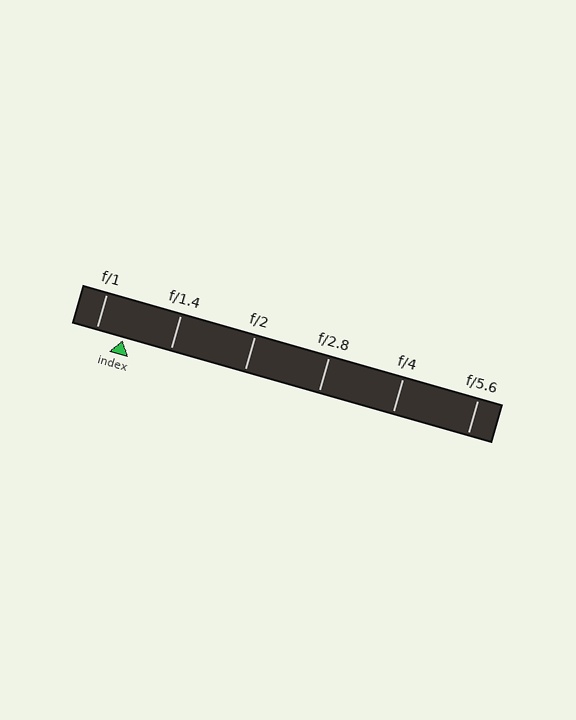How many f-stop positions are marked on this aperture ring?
There are 6 f-stop positions marked.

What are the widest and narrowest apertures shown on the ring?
The widest aperture shown is f/1 and the narrowest is f/5.6.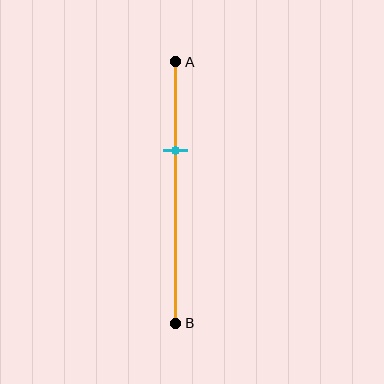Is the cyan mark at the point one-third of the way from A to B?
Yes, the mark is approximately at the one-third point.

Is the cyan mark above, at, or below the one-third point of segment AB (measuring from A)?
The cyan mark is approximately at the one-third point of segment AB.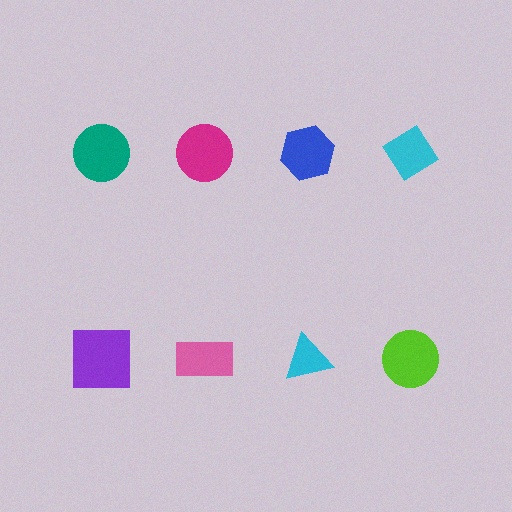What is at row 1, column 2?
A magenta circle.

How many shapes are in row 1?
4 shapes.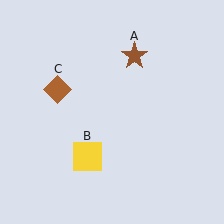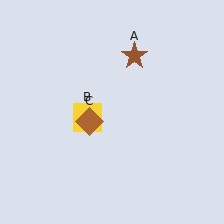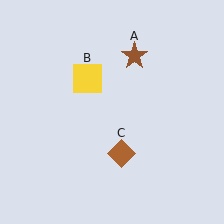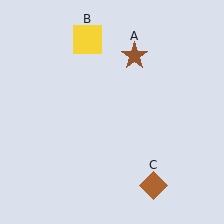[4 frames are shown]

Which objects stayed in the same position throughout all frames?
Brown star (object A) remained stationary.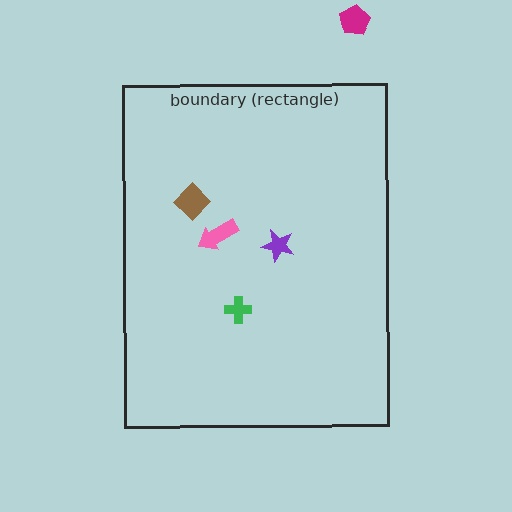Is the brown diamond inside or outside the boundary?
Inside.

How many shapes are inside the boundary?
4 inside, 1 outside.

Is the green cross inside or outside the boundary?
Inside.